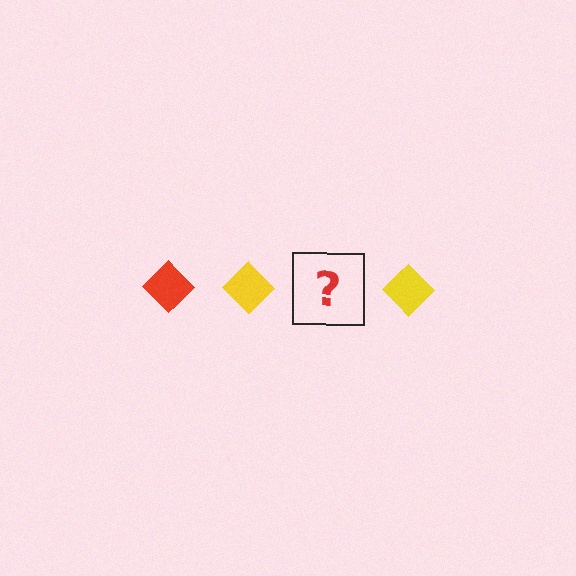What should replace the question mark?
The question mark should be replaced with a red diamond.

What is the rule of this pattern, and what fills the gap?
The rule is that the pattern cycles through red, yellow diamonds. The gap should be filled with a red diamond.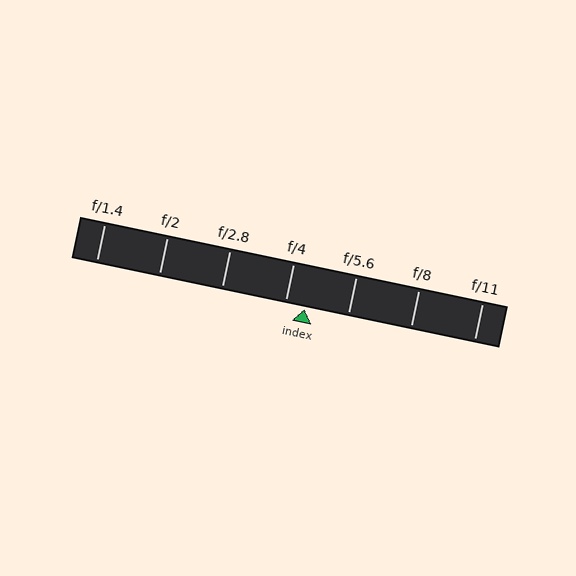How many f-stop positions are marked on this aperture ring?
There are 7 f-stop positions marked.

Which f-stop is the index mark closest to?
The index mark is closest to f/4.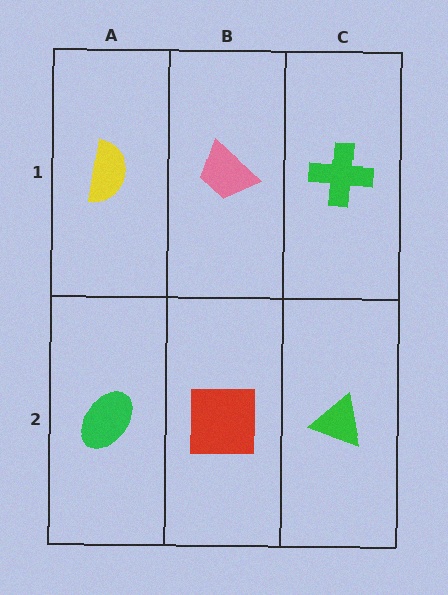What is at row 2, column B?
A red square.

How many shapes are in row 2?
3 shapes.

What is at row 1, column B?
A pink trapezoid.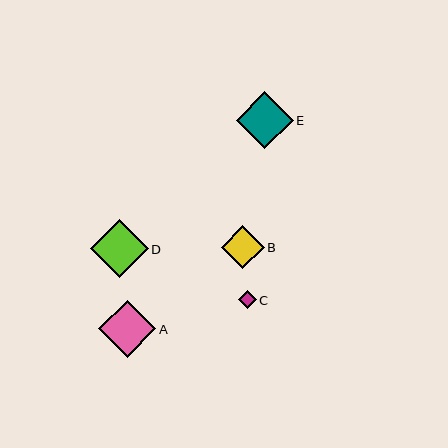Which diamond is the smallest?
Diamond C is the smallest with a size of approximately 18 pixels.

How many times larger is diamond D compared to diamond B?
Diamond D is approximately 1.4 times the size of diamond B.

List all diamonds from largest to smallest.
From largest to smallest: D, A, E, B, C.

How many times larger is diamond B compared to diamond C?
Diamond B is approximately 2.4 times the size of diamond C.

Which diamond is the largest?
Diamond D is the largest with a size of approximately 58 pixels.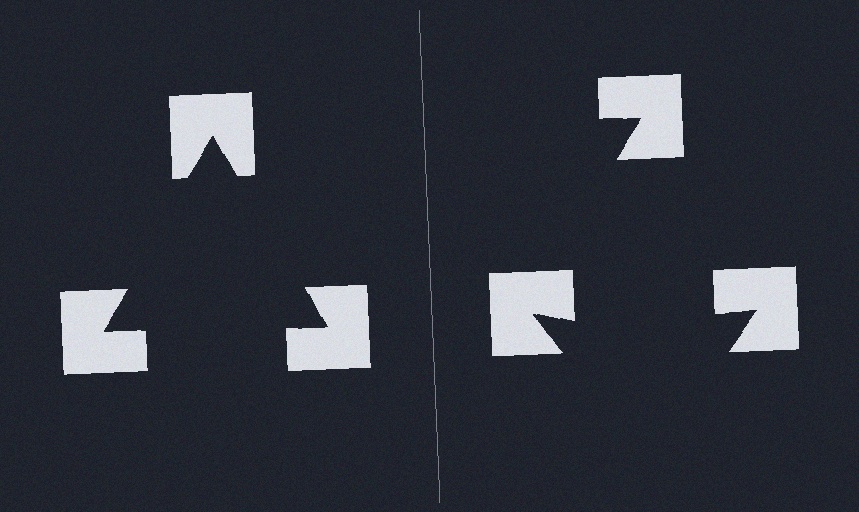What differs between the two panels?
The notched squares are positioned identically on both sides; only the wedge orientations differ. On the left they align to a triangle; on the right they are misaligned.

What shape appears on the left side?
An illusory triangle.